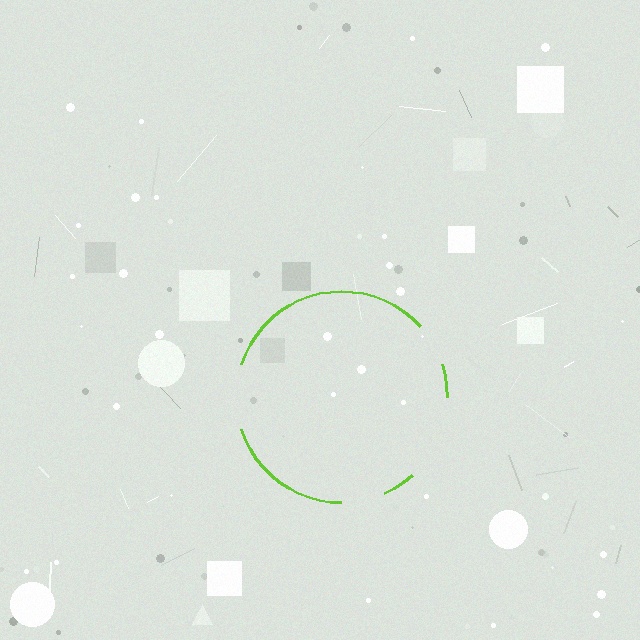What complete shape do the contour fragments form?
The contour fragments form a circle.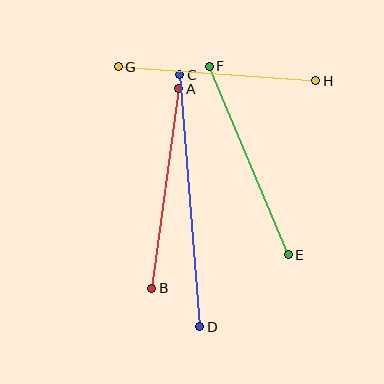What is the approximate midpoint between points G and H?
The midpoint is at approximately (217, 74) pixels.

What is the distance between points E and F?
The distance is approximately 204 pixels.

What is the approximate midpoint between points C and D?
The midpoint is at approximately (190, 201) pixels.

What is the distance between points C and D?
The distance is approximately 253 pixels.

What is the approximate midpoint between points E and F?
The midpoint is at approximately (249, 161) pixels.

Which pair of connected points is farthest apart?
Points C and D are farthest apart.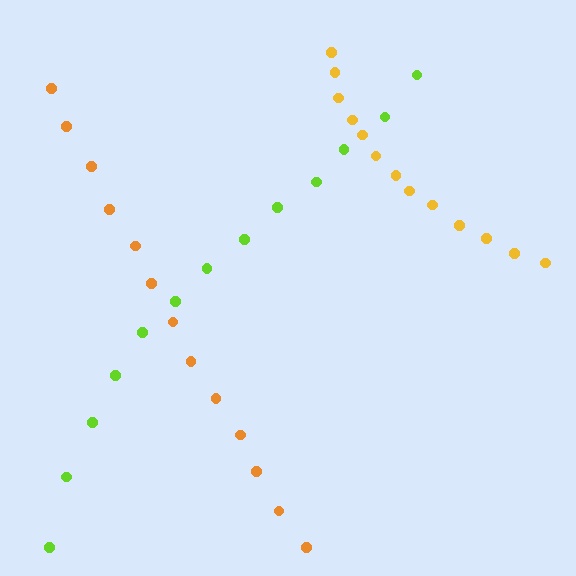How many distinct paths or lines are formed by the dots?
There are 3 distinct paths.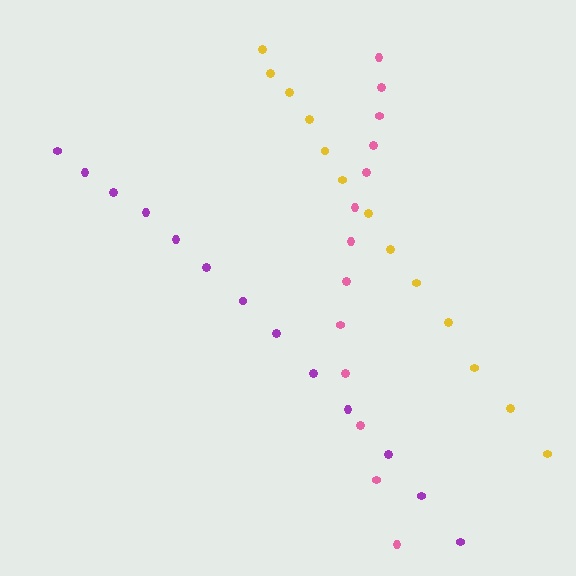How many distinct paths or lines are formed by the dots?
There are 3 distinct paths.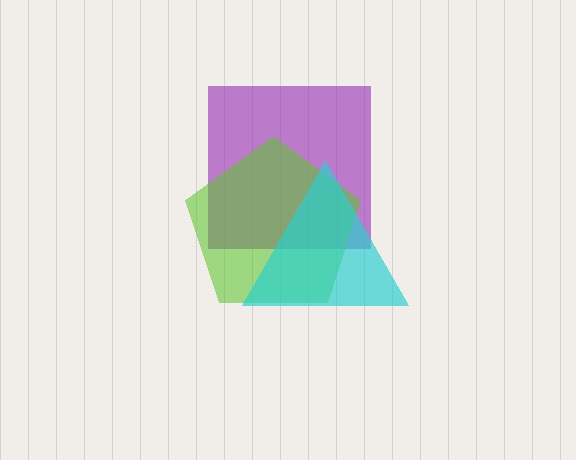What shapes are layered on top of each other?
The layered shapes are: a purple square, a lime pentagon, a cyan triangle.